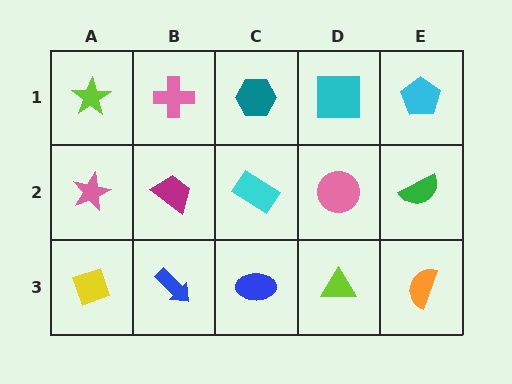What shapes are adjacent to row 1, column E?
A green semicircle (row 2, column E), a cyan square (row 1, column D).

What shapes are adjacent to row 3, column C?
A cyan rectangle (row 2, column C), a blue arrow (row 3, column B), a lime triangle (row 3, column D).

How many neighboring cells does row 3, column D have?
3.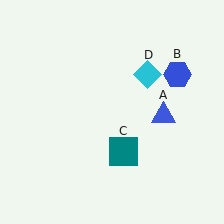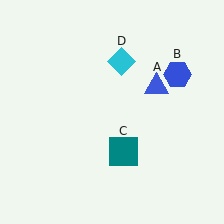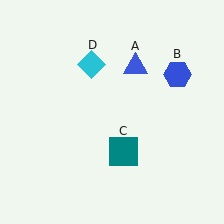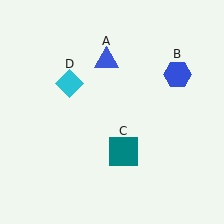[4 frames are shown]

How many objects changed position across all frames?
2 objects changed position: blue triangle (object A), cyan diamond (object D).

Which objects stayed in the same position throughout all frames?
Blue hexagon (object B) and teal square (object C) remained stationary.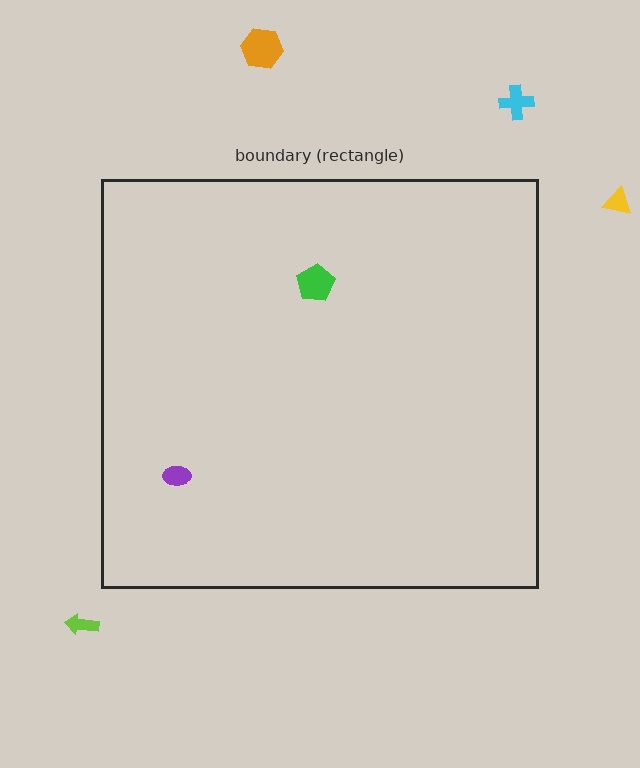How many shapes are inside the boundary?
2 inside, 4 outside.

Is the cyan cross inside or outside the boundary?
Outside.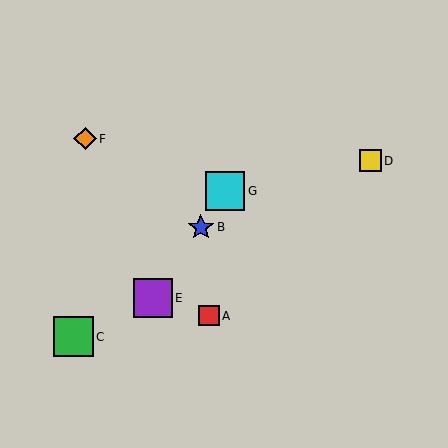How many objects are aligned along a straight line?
3 objects (B, E, G) are aligned along a straight line.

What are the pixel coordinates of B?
Object B is at (201, 227).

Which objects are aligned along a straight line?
Objects B, E, G are aligned along a straight line.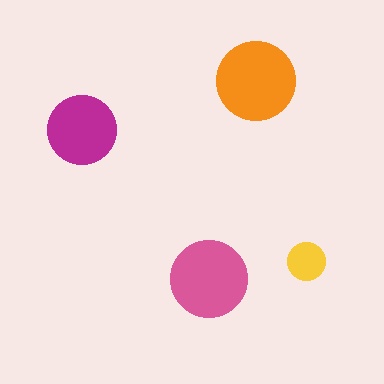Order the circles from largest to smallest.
the orange one, the pink one, the magenta one, the yellow one.